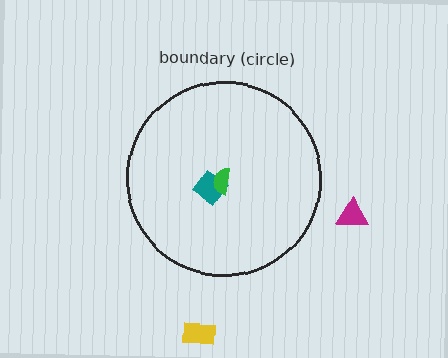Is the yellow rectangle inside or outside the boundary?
Outside.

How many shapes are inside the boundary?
2 inside, 2 outside.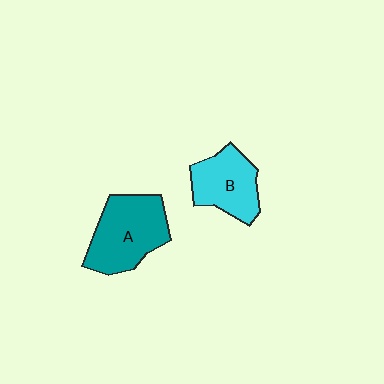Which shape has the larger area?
Shape A (teal).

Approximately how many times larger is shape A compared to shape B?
Approximately 1.3 times.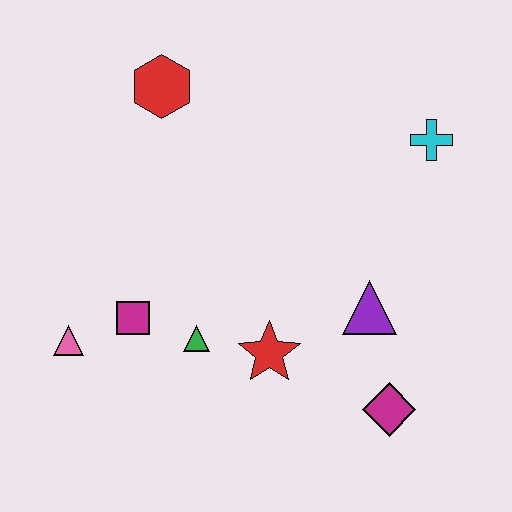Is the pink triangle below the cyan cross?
Yes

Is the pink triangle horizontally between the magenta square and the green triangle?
No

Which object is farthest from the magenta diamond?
The red hexagon is farthest from the magenta diamond.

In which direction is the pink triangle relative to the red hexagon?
The pink triangle is below the red hexagon.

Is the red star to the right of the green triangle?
Yes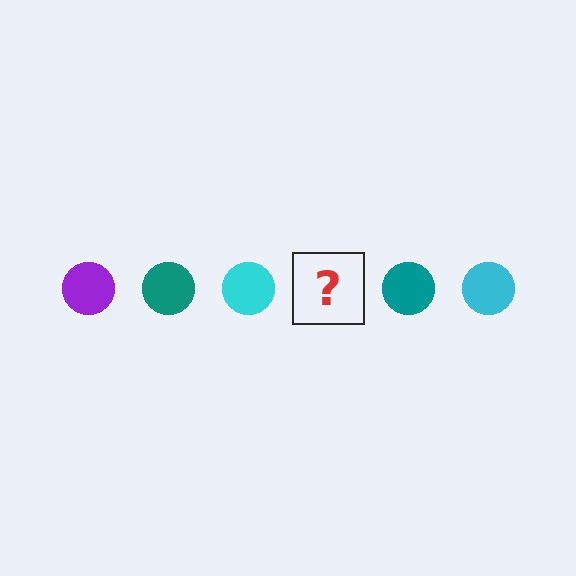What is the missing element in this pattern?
The missing element is a purple circle.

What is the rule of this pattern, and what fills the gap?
The rule is that the pattern cycles through purple, teal, cyan circles. The gap should be filled with a purple circle.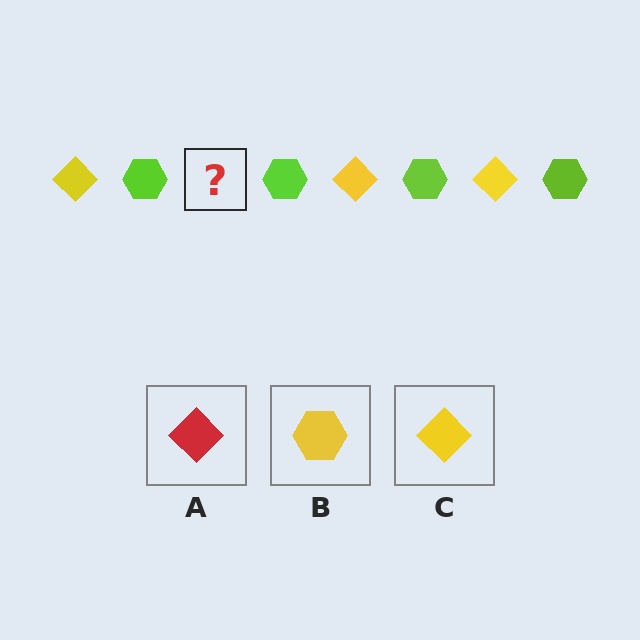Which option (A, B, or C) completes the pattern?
C.